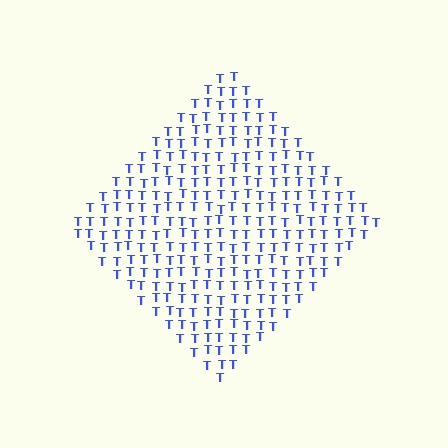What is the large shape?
The large shape is a diamond.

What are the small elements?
The small elements are letter T's.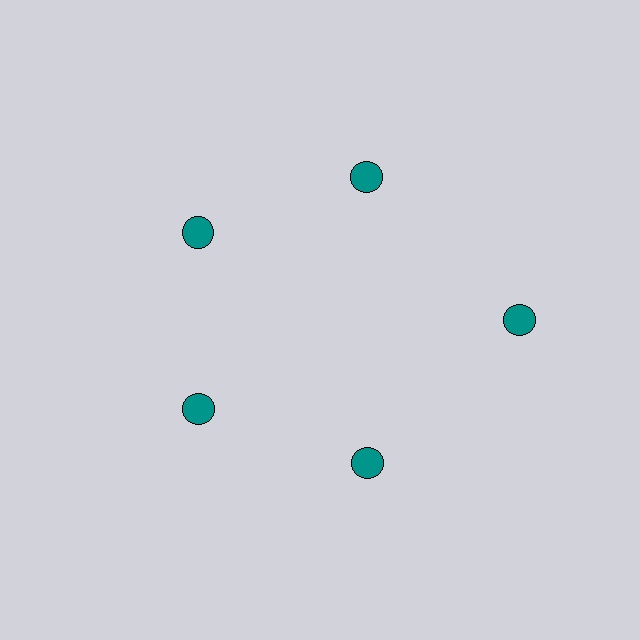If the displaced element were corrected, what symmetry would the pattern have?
It would have 5-fold rotational symmetry — the pattern would map onto itself every 72 degrees.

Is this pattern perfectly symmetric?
No. The 5 teal circles are arranged in a ring, but one element near the 3 o'clock position is pushed outward from the center, breaking the 5-fold rotational symmetry.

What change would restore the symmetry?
The symmetry would be restored by moving it inward, back onto the ring so that all 5 circles sit at equal angles and equal distance from the center.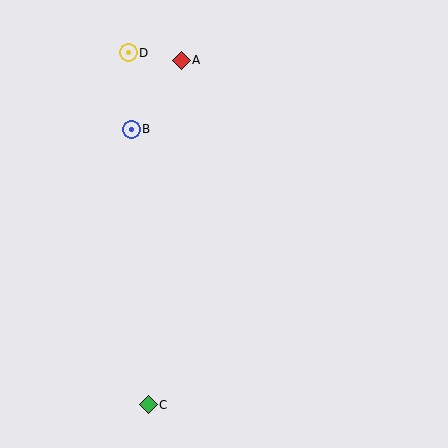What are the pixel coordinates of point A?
Point A is at (181, 60).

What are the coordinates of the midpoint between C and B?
The midpoint between C and B is at (140, 267).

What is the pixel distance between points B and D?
The distance between B and D is 76 pixels.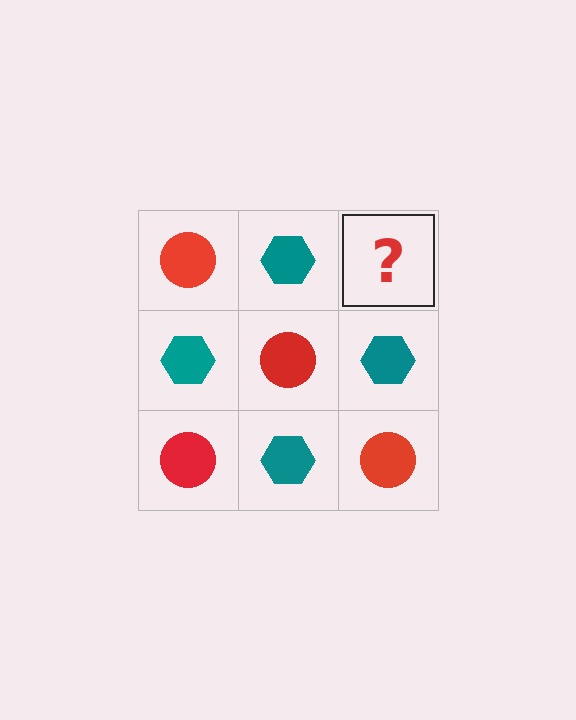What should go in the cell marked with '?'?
The missing cell should contain a red circle.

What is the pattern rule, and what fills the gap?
The rule is that it alternates red circle and teal hexagon in a checkerboard pattern. The gap should be filled with a red circle.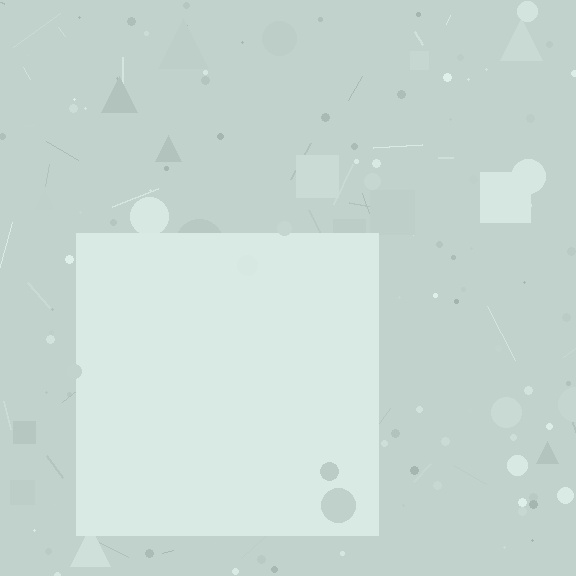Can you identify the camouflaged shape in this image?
The camouflaged shape is a square.